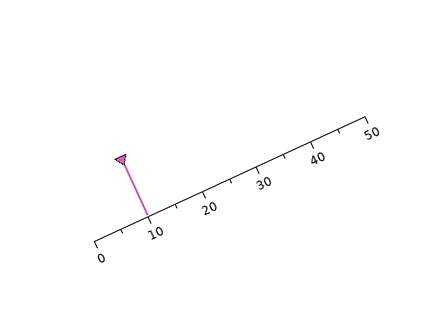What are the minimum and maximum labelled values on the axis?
The axis runs from 0 to 50.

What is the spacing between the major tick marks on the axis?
The major ticks are spaced 10 apart.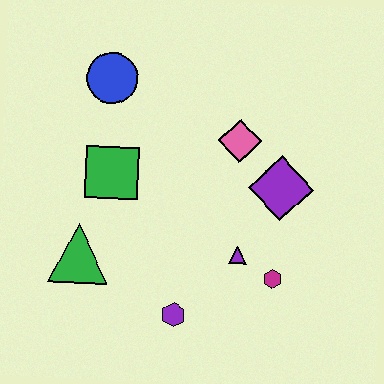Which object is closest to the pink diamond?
The purple diamond is closest to the pink diamond.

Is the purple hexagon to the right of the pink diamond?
No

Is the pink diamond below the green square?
No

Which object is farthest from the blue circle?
The magenta hexagon is farthest from the blue circle.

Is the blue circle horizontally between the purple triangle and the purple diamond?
No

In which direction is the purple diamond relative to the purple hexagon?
The purple diamond is above the purple hexagon.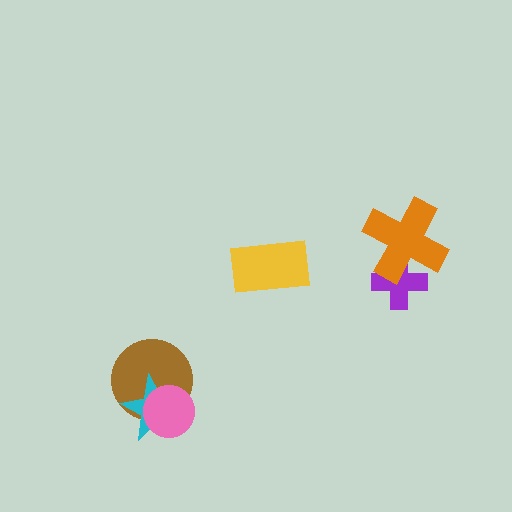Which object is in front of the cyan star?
The pink circle is in front of the cyan star.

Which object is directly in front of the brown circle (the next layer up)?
The cyan star is directly in front of the brown circle.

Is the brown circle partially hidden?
Yes, it is partially covered by another shape.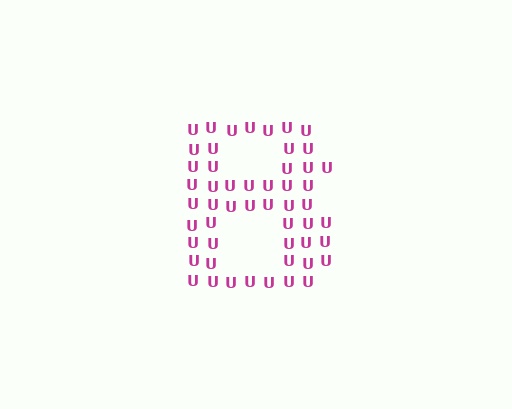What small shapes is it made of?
It is made of small letter U's.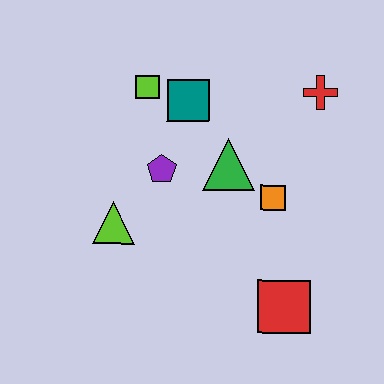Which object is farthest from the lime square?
The red square is farthest from the lime square.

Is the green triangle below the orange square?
No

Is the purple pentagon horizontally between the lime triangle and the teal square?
Yes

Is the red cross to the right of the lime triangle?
Yes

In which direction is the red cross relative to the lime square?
The red cross is to the right of the lime square.